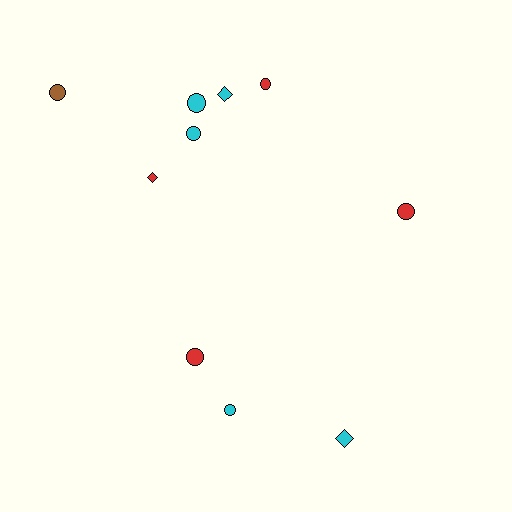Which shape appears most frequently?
Circle, with 7 objects.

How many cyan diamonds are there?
There are 2 cyan diamonds.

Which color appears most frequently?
Cyan, with 5 objects.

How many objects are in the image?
There are 10 objects.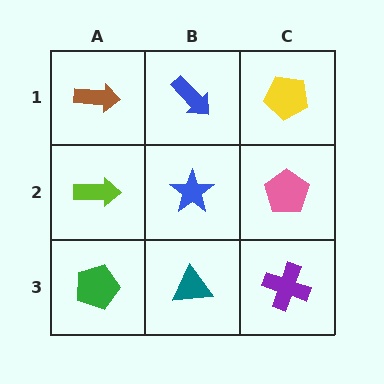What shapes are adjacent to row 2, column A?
A brown arrow (row 1, column A), a green pentagon (row 3, column A), a blue star (row 2, column B).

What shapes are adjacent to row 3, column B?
A blue star (row 2, column B), a green pentagon (row 3, column A), a purple cross (row 3, column C).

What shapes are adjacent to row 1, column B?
A blue star (row 2, column B), a brown arrow (row 1, column A), a yellow pentagon (row 1, column C).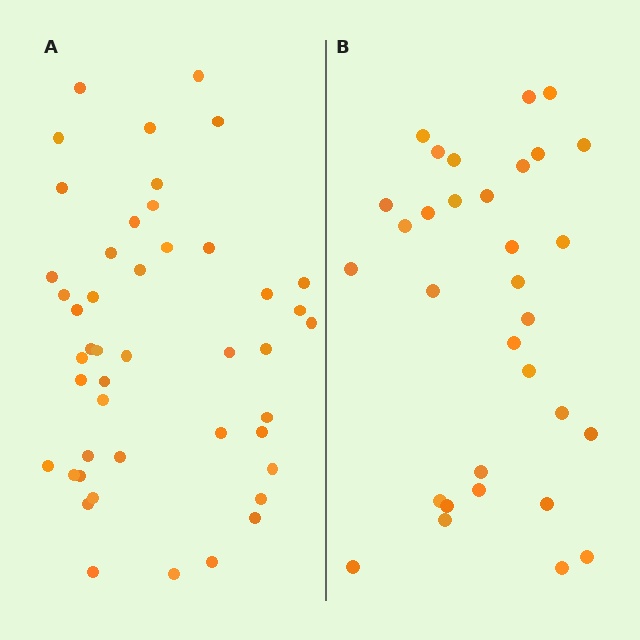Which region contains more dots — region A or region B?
Region A (the left region) has more dots.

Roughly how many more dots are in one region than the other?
Region A has approximately 15 more dots than region B.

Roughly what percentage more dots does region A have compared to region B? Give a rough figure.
About 45% more.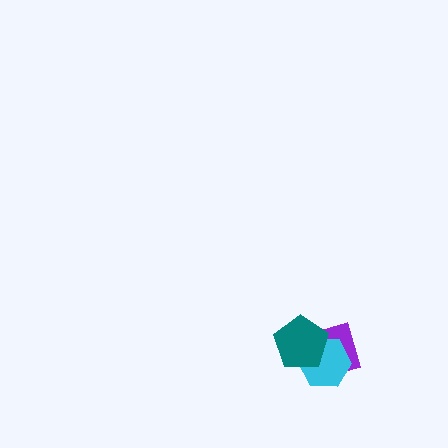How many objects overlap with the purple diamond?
2 objects overlap with the purple diamond.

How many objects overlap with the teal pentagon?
2 objects overlap with the teal pentagon.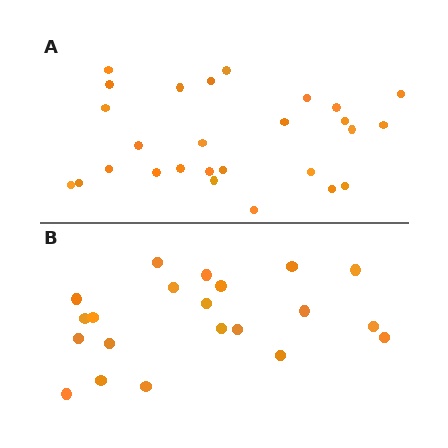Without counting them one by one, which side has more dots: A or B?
Region A (the top region) has more dots.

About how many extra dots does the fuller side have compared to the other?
Region A has about 6 more dots than region B.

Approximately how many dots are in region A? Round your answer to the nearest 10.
About 30 dots. (The exact count is 27, which rounds to 30.)